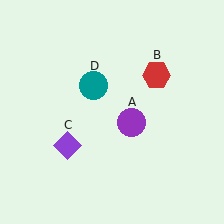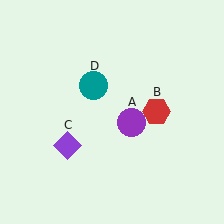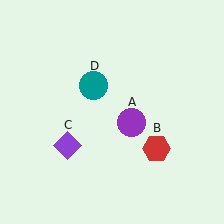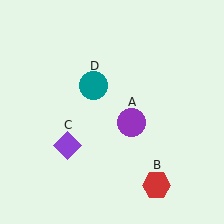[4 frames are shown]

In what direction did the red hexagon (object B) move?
The red hexagon (object B) moved down.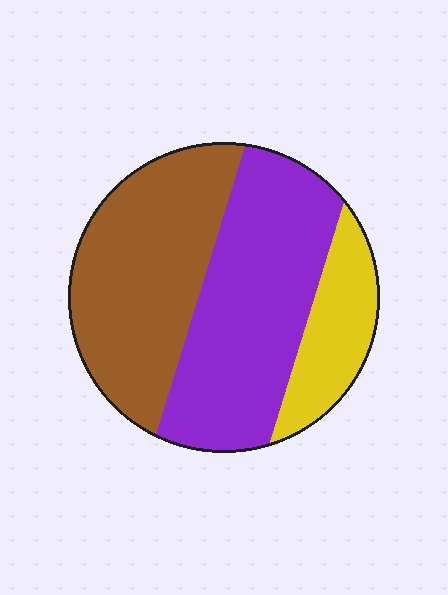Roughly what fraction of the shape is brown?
Brown covers about 40% of the shape.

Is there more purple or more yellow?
Purple.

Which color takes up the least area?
Yellow, at roughly 15%.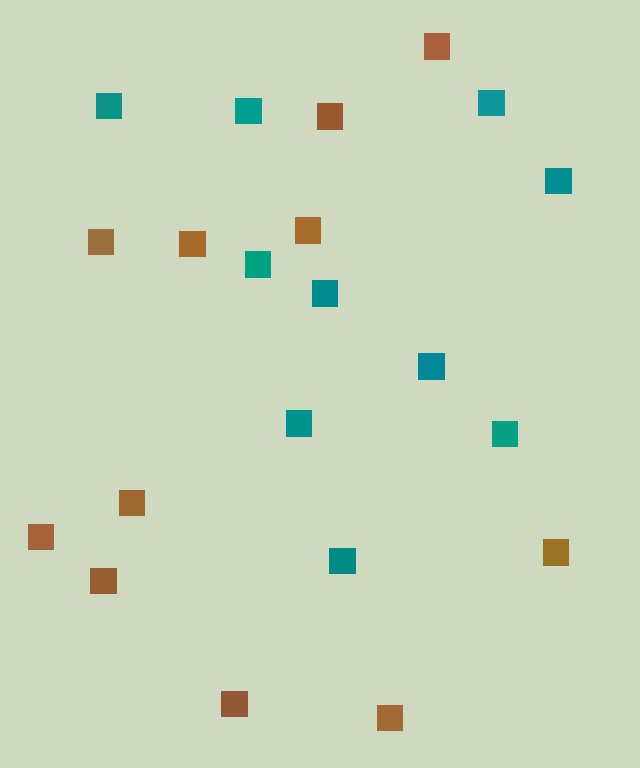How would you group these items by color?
There are 2 groups: one group of brown squares (11) and one group of teal squares (10).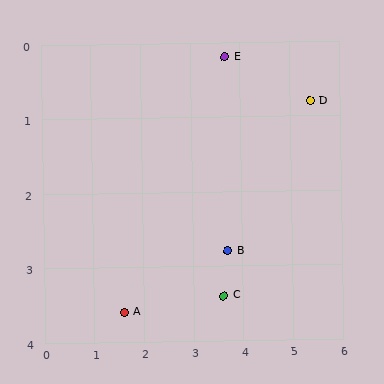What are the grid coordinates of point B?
Point B is at approximately (3.7, 2.8).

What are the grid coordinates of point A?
Point A is at approximately (1.6, 3.6).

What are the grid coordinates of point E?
Point E is at approximately (3.7, 0.2).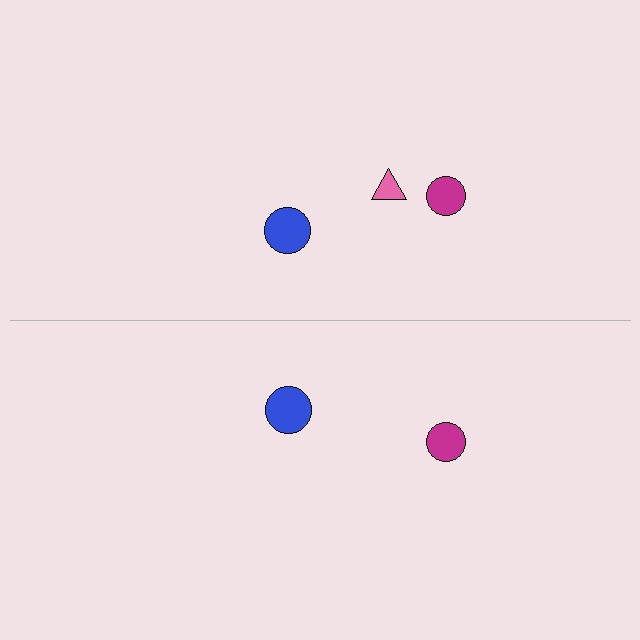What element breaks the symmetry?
A pink triangle is missing from the bottom side.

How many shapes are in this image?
There are 5 shapes in this image.